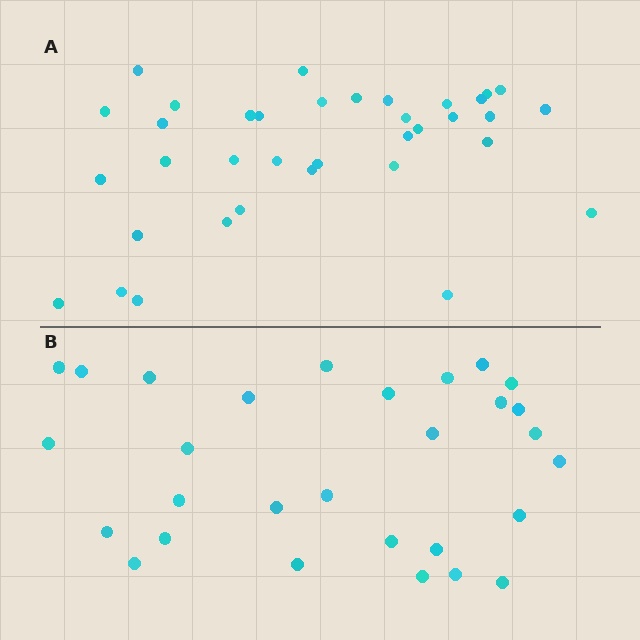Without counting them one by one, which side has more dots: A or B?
Region A (the top region) has more dots.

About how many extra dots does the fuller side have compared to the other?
Region A has roughly 8 or so more dots than region B.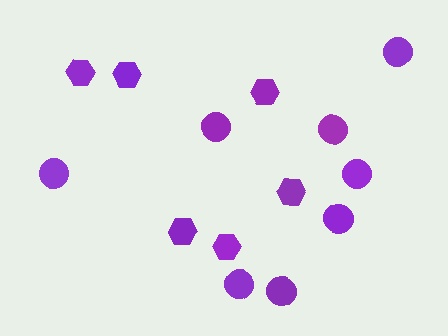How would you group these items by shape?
There are 2 groups: one group of hexagons (6) and one group of circles (8).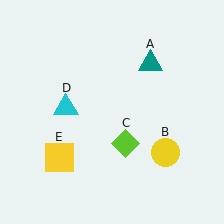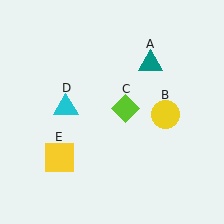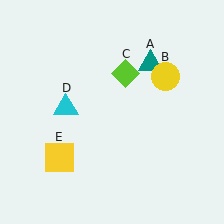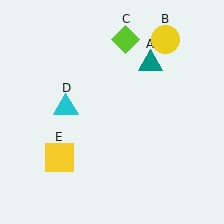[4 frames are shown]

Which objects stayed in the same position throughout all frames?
Teal triangle (object A) and cyan triangle (object D) and yellow square (object E) remained stationary.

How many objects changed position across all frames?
2 objects changed position: yellow circle (object B), lime diamond (object C).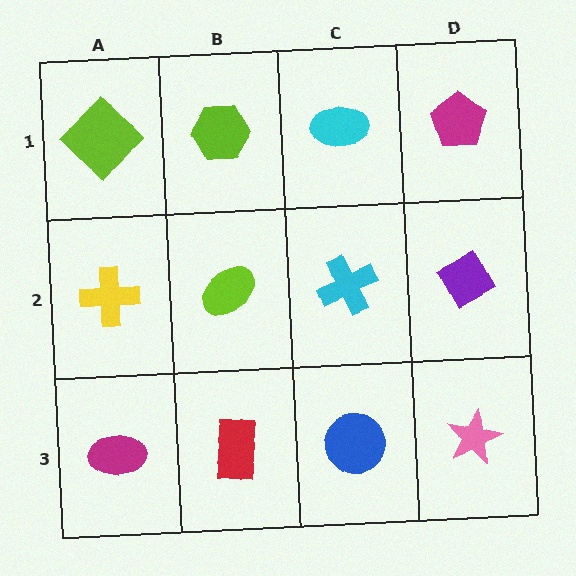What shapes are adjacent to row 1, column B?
A lime ellipse (row 2, column B), a lime diamond (row 1, column A), a cyan ellipse (row 1, column C).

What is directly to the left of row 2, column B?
A yellow cross.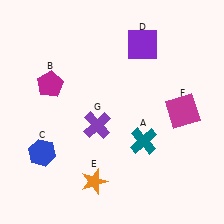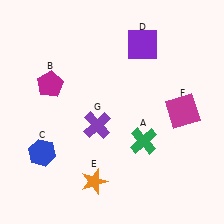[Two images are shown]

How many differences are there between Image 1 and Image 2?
There is 1 difference between the two images.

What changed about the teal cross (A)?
In Image 1, A is teal. In Image 2, it changed to green.